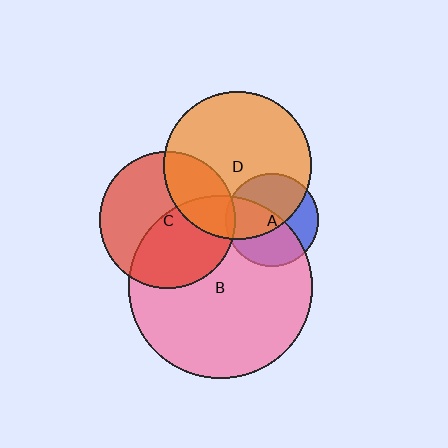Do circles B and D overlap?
Yes.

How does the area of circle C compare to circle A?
Approximately 2.2 times.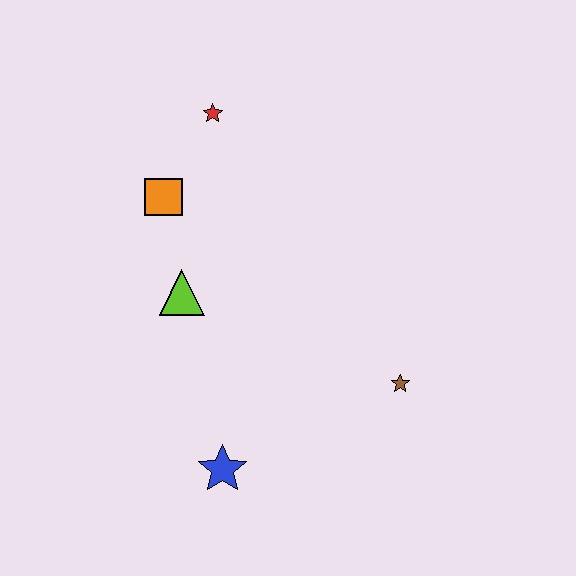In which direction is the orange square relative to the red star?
The orange square is below the red star.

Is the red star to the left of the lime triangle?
No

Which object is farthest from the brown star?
The red star is farthest from the brown star.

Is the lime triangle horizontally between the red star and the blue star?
No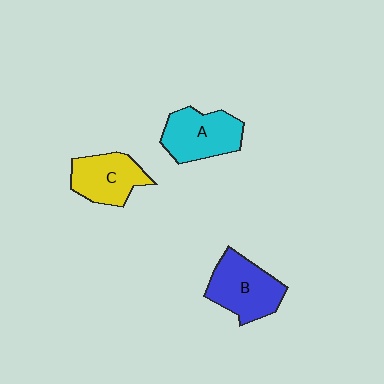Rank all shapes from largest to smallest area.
From largest to smallest: B (blue), A (cyan), C (yellow).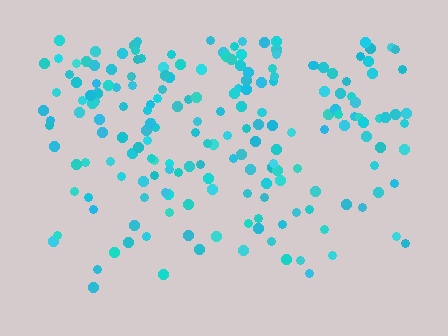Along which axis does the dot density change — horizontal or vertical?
Vertical.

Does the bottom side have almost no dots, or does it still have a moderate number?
Still a moderate number, just noticeably fewer than the top.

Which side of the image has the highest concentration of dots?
The top.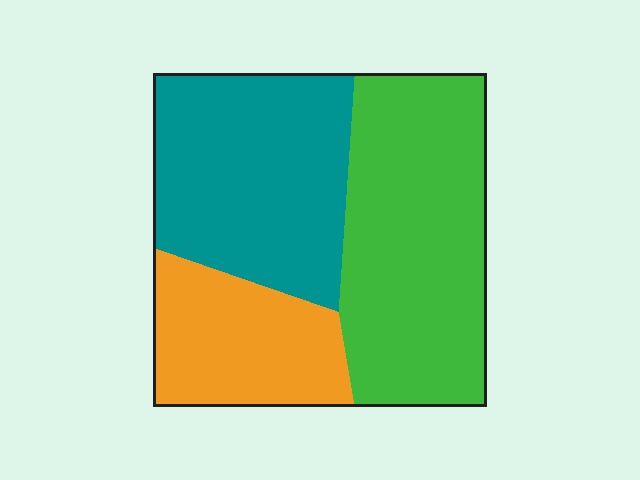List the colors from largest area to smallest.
From largest to smallest: green, teal, orange.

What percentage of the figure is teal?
Teal covers roughly 35% of the figure.